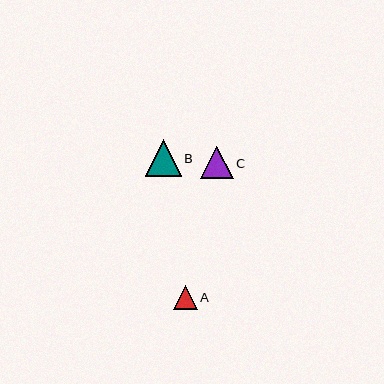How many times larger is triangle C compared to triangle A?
Triangle C is approximately 1.3 times the size of triangle A.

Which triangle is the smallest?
Triangle A is the smallest with a size of approximately 24 pixels.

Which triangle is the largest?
Triangle B is the largest with a size of approximately 36 pixels.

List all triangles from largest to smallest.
From largest to smallest: B, C, A.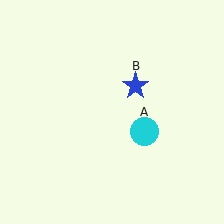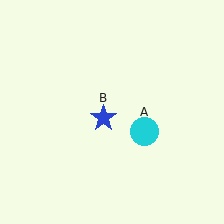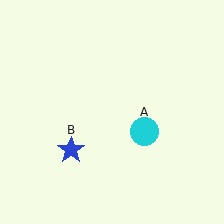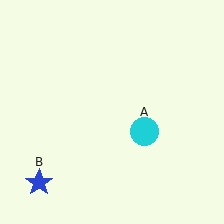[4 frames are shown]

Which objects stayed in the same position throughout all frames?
Cyan circle (object A) remained stationary.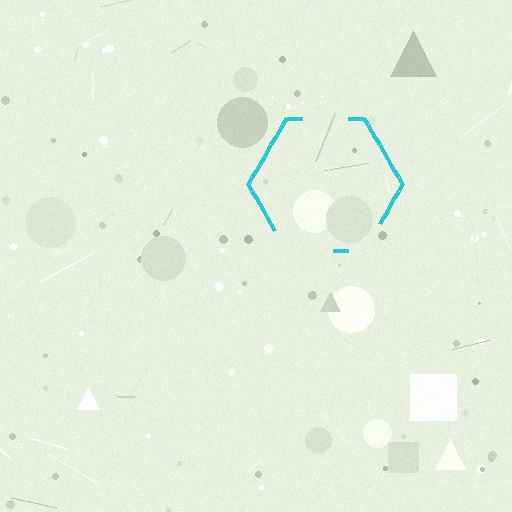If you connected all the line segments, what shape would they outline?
They would outline a hexagon.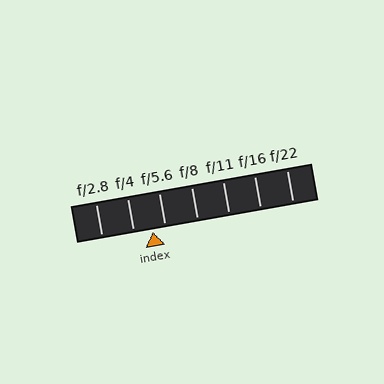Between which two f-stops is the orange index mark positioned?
The index mark is between f/4 and f/5.6.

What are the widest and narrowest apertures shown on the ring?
The widest aperture shown is f/2.8 and the narrowest is f/22.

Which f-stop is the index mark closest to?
The index mark is closest to f/5.6.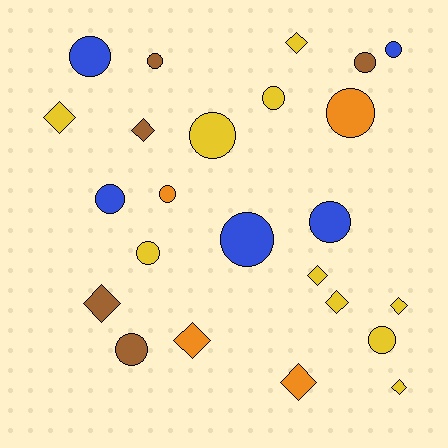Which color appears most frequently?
Yellow, with 10 objects.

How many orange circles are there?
There are 2 orange circles.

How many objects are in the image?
There are 24 objects.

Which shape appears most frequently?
Circle, with 14 objects.